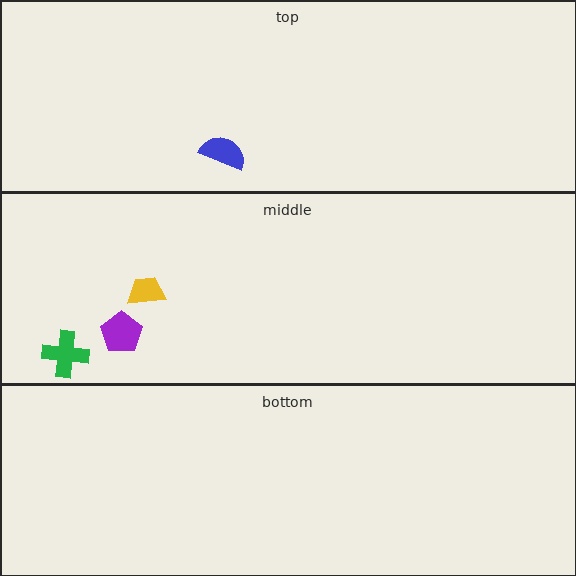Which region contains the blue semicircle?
The top region.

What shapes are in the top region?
The blue semicircle.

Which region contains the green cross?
The middle region.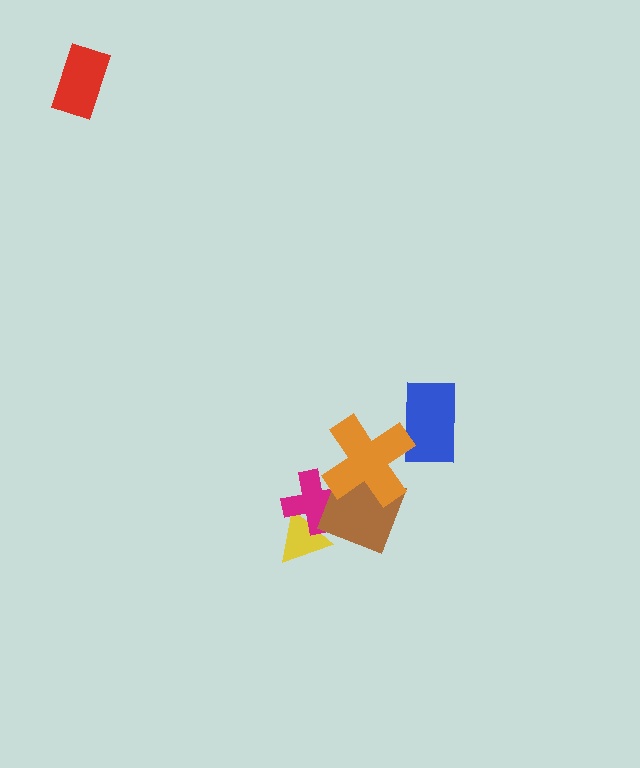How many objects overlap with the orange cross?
3 objects overlap with the orange cross.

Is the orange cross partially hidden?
No, no other shape covers it.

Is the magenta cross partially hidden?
Yes, it is partially covered by another shape.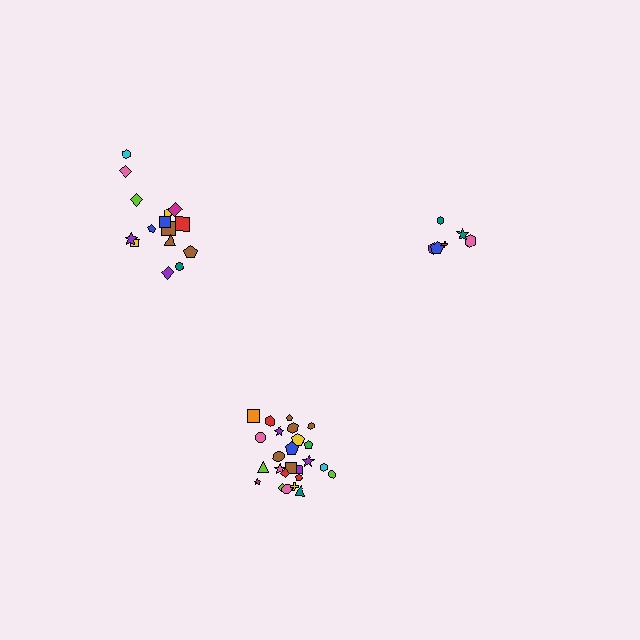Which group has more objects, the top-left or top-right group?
The top-left group.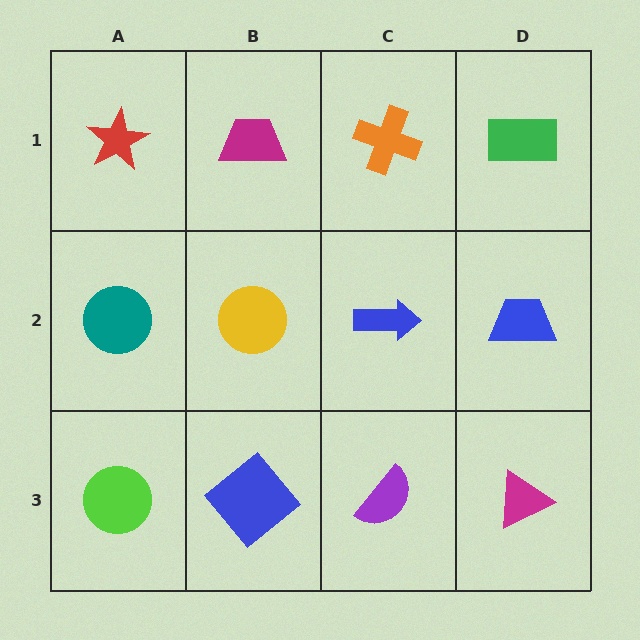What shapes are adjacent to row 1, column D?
A blue trapezoid (row 2, column D), an orange cross (row 1, column C).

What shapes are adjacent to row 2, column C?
An orange cross (row 1, column C), a purple semicircle (row 3, column C), a yellow circle (row 2, column B), a blue trapezoid (row 2, column D).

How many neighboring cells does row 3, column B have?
3.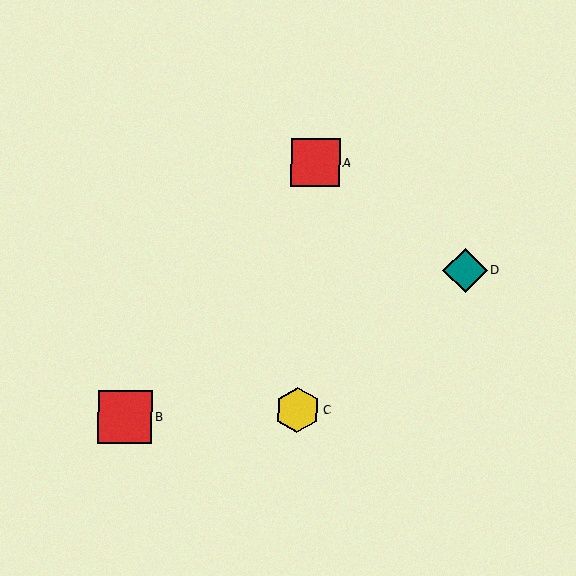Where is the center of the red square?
The center of the red square is at (315, 163).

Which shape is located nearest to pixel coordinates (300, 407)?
The yellow hexagon (labeled C) at (297, 410) is nearest to that location.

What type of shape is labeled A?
Shape A is a red square.